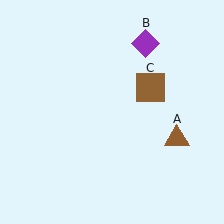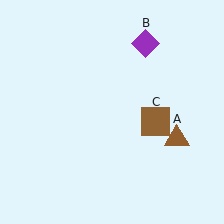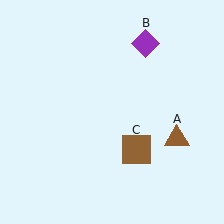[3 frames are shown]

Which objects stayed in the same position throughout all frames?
Brown triangle (object A) and purple diamond (object B) remained stationary.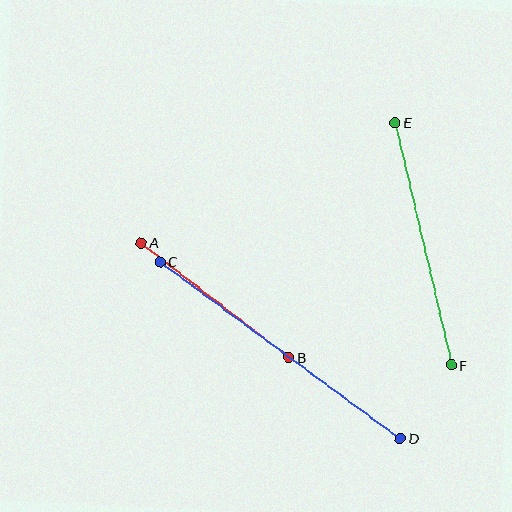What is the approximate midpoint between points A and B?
The midpoint is at approximately (215, 300) pixels.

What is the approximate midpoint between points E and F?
The midpoint is at approximately (423, 244) pixels.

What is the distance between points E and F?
The distance is approximately 249 pixels.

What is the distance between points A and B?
The distance is approximately 187 pixels.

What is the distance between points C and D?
The distance is approximately 298 pixels.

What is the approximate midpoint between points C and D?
The midpoint is at approximately (280, 350) pixels.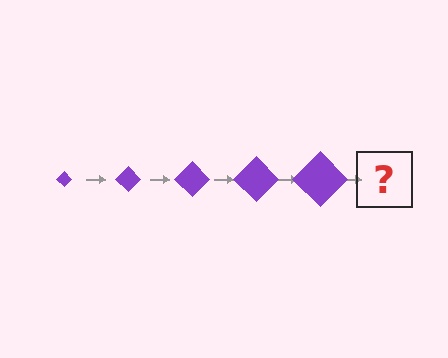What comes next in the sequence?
The next element should be a purple diamond, larger than the previous one.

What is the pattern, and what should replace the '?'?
The pattern is that the diamond gets progressively larger each step. The '?' should be a purple diamond, larger than the previous one.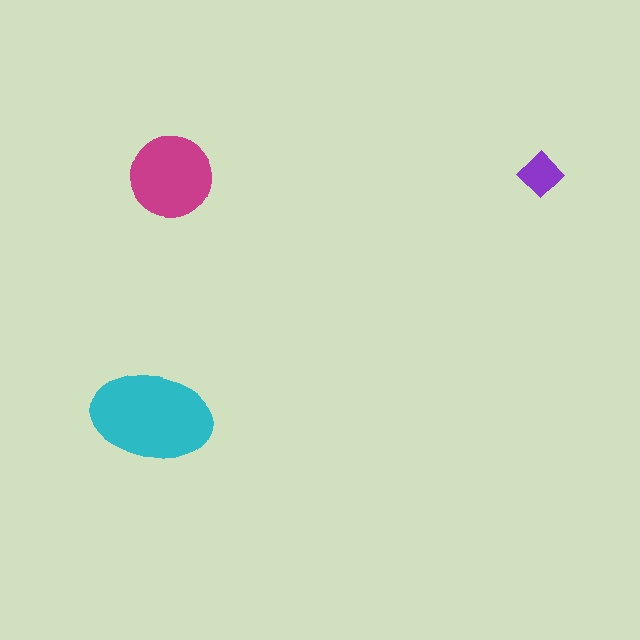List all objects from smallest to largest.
The purple diamond, the magenta circle, the cyan ellipse.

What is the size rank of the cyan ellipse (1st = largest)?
1st.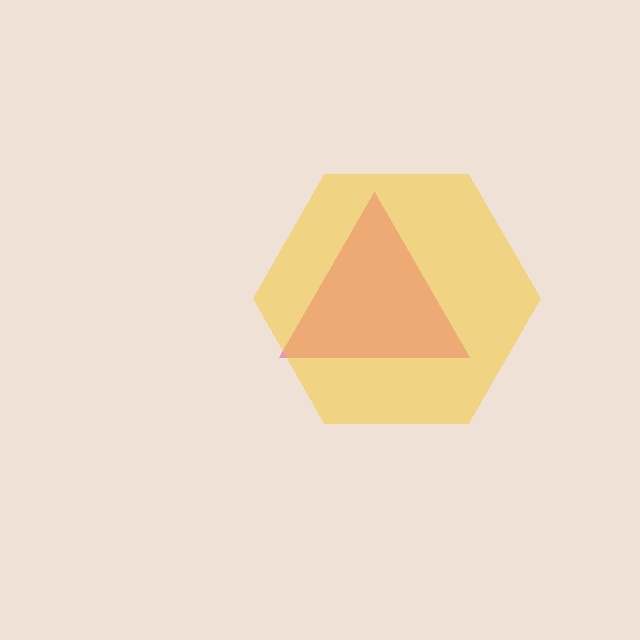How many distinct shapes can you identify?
There are 2 distinct shapes: a pink triangle, a yellow hexagon.